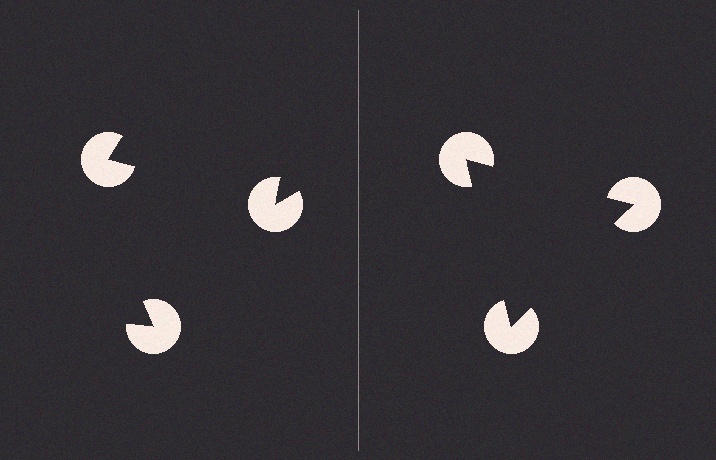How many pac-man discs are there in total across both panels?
6 — 3 on each side.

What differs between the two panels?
The pac-man discs are positioned identically on both sides; only the wedge orientations differ. On the right they align to a triangle; on the left they are misaligned.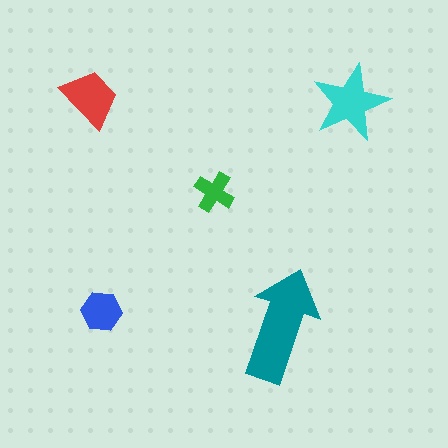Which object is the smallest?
The green cross.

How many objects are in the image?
There are 5 objects in the image.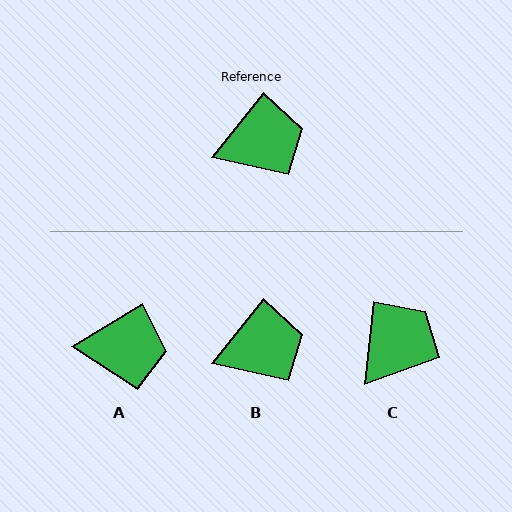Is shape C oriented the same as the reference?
No, it is off by about 33 degrees.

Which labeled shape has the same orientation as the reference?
B.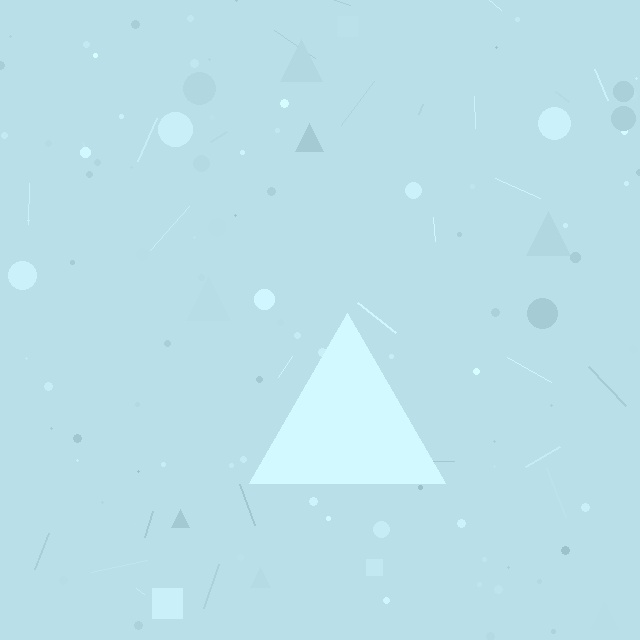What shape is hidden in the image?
A triangle is hidden in the image.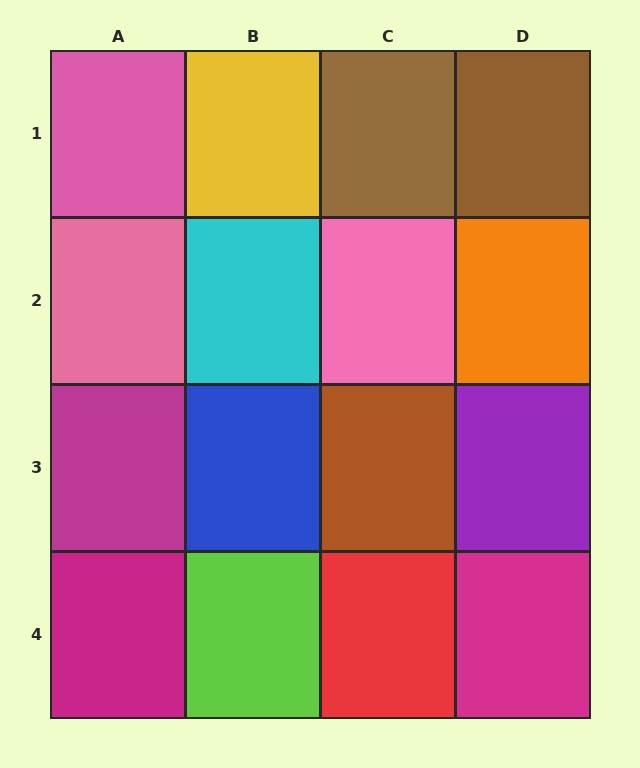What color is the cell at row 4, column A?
Magenta.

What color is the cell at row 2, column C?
Pink.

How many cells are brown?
3 cells are brown.